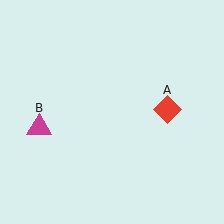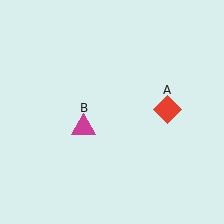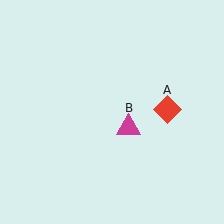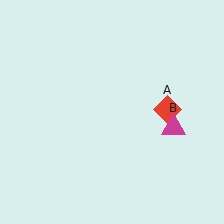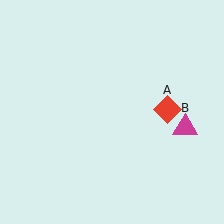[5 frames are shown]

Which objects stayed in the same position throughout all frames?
Red diamond (object A) remained stationary.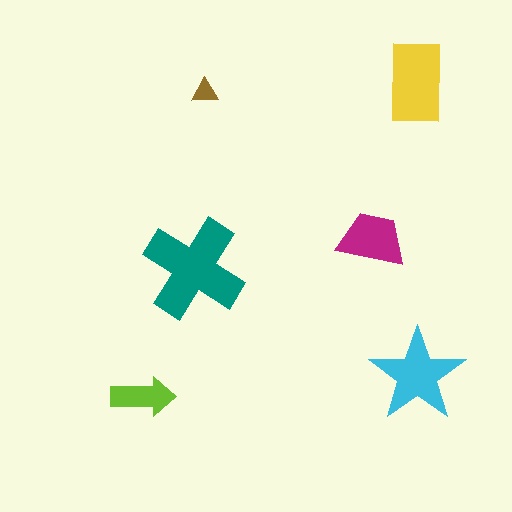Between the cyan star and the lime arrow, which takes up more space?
The cyan star.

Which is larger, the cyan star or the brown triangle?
The cyan star.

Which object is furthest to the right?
The cyan star is rightmost.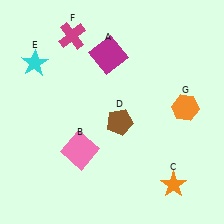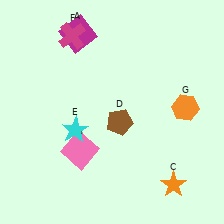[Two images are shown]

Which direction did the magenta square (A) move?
The magenta square (A) moved left.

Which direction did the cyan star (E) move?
The cyan star (E) moved down.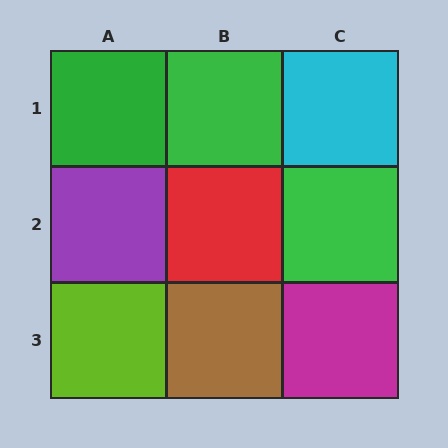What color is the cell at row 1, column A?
Green.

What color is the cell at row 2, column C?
Green.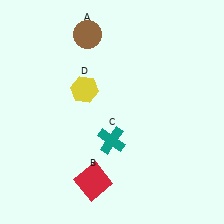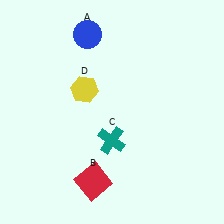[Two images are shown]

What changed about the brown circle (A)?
In Image 1, A is brown. In Image 2, it changed to blue.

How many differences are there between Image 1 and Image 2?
There is 1 difference between the two images.